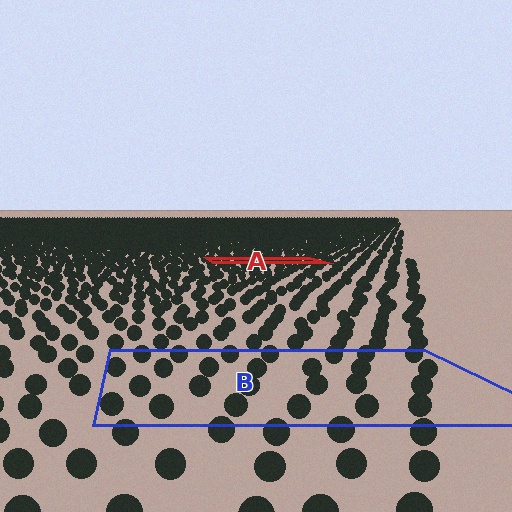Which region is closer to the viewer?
Region B is closer. The texture elements there are larger and more spread out.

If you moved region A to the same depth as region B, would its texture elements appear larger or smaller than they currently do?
They would appear larger. At a closer depth, the same texture elements are projected at a bigger on-screen size.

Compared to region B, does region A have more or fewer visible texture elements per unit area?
Region A has more texture elements per unit area — they are packed more densely because it is farther away.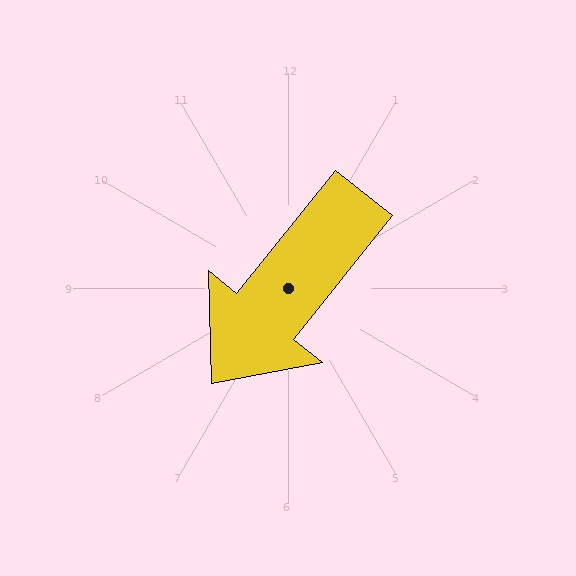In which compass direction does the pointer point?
Southwest.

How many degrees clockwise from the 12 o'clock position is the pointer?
Approximately 219 degrees.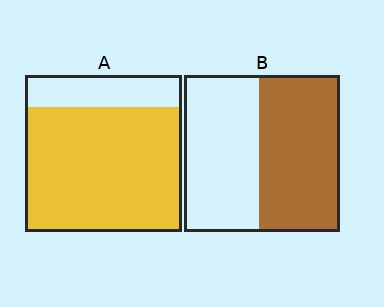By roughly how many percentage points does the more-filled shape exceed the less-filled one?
By roughly 30 percentage points (A over B).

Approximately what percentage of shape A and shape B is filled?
A is approximately 80% and B is approximately 50%.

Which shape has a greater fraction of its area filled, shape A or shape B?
Shape A.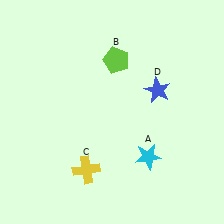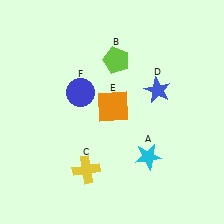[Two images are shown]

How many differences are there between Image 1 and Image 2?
There are 2 differences between the two images.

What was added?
An orange square (E), a blue circle (F) were added in Image 2.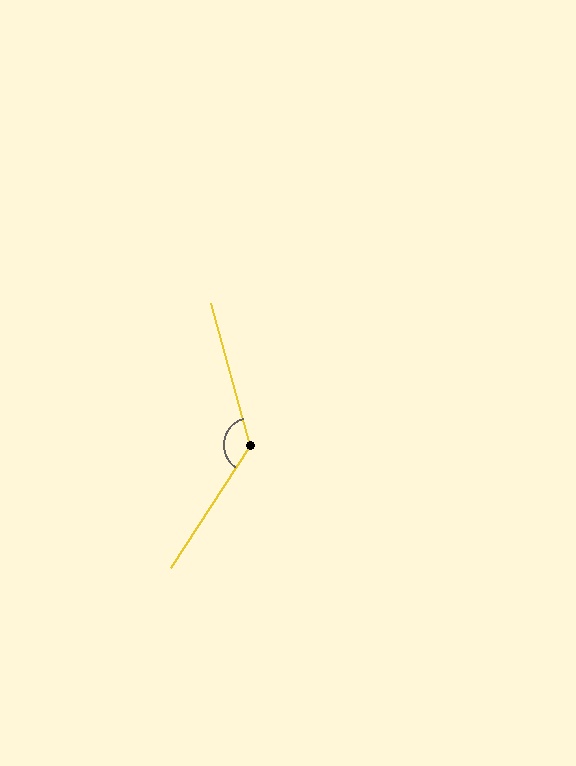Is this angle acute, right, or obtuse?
It is obtuse.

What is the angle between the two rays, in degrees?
Approximately 132 degrees.